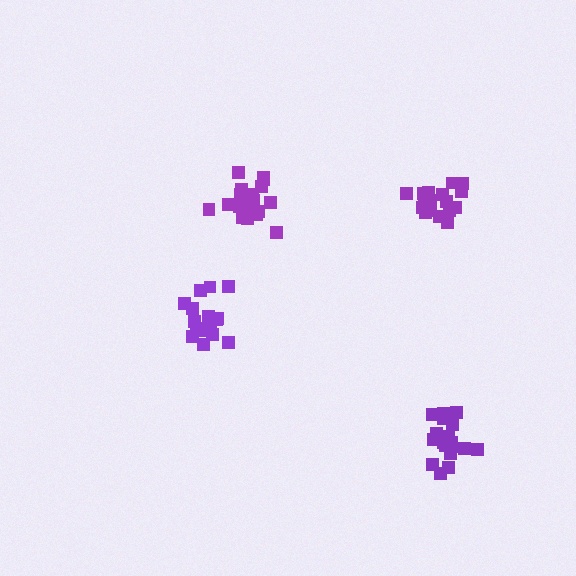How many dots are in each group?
Group 1: 17 dots, Group 2: 18 dots, Group 3: 19 dots, Group 4: 21 dots (75 total).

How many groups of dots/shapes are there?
There are 4 groups.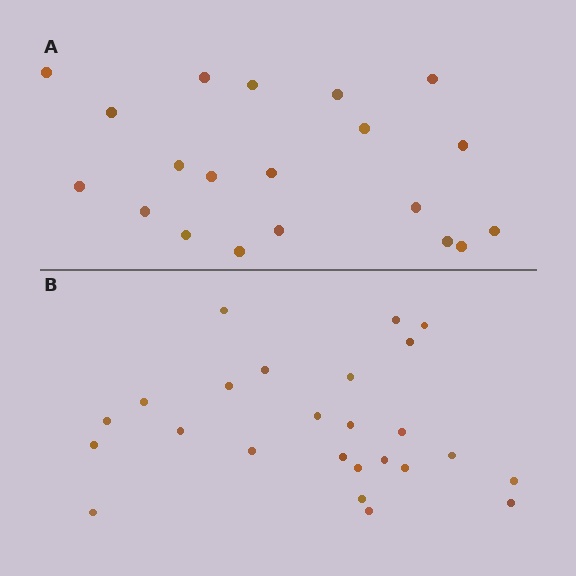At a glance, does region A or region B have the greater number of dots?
Region B (the bottom region) has more dots.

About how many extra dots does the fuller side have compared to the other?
Region B has about 5 more dots than region A.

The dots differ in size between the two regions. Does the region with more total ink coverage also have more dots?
No. Region A has more total ink coverage because its dots are larger, but region B actually contains more individual dots. Total area can be misleading — the number of items is what matters here.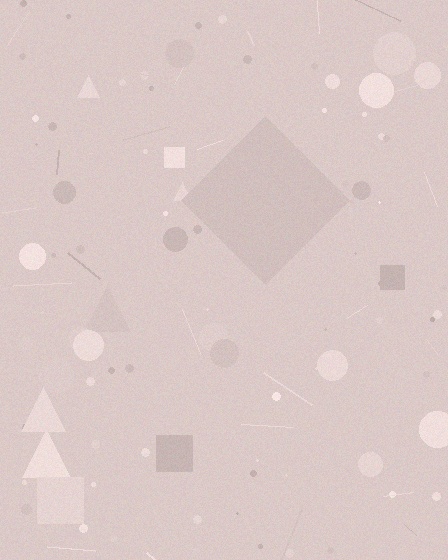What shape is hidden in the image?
A diamond is hidden in the image.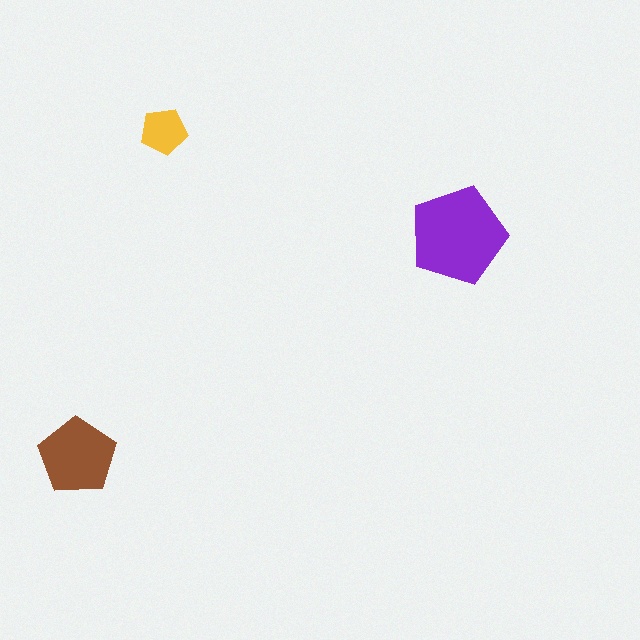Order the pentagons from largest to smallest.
the purple one, the brown one, the yellow one.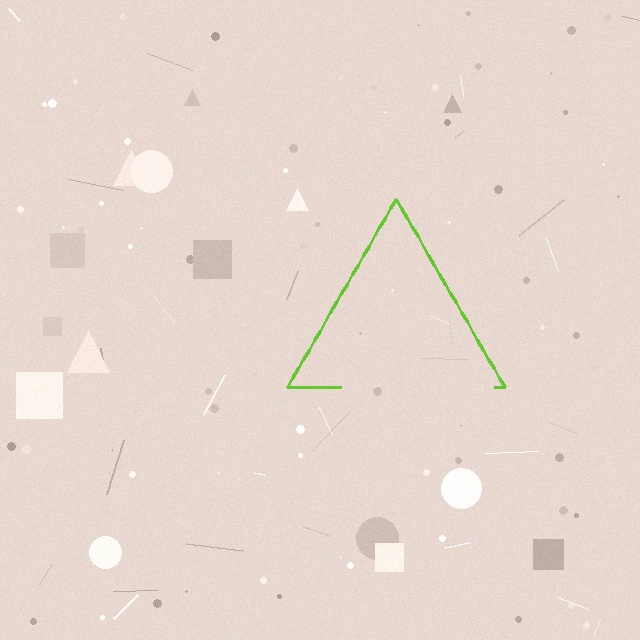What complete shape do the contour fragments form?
The contour fragments form a triangle.